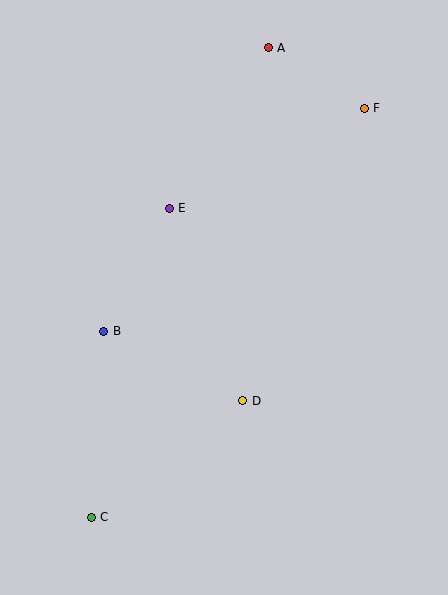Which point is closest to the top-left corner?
Point E is closest to the top-left corner.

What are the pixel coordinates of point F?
Point F is at (364, 108).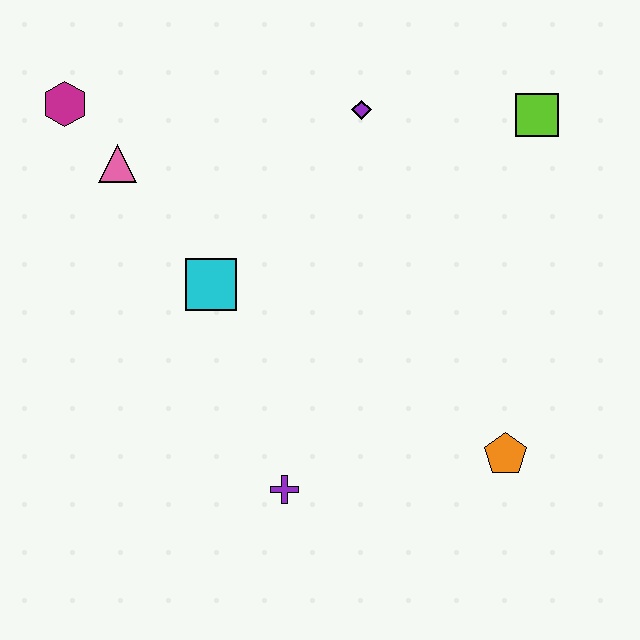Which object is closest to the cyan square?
The pink triangle is closest to the cyan square.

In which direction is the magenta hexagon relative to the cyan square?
The magenta hexagon is above the cyan square.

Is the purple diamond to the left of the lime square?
Yes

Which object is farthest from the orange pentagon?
The magenta hexagon is farthest from the orange pentagon.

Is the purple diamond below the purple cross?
No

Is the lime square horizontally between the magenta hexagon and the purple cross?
No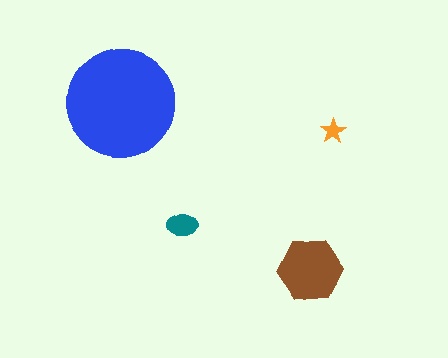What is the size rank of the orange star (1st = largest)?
4th.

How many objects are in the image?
There are 4 objects in the image.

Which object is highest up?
The blue circle is topmost.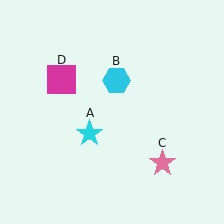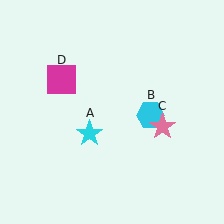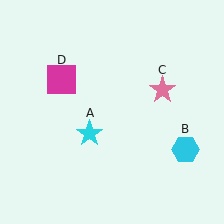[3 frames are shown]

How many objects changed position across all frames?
2 objects changed position: cyan hexagon (object B), pink star (object C).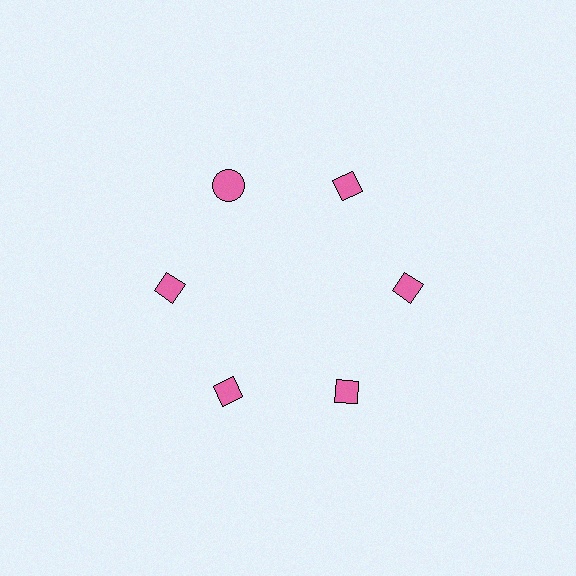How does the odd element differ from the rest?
It has a different shape: circle instead of diamond.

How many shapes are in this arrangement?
There are 6 shapes arranged in a ring pattern.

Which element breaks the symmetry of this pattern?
The pink circle at roughly the 11 o'clock position breaks the symmetry. All other shapes are pink diamonds.